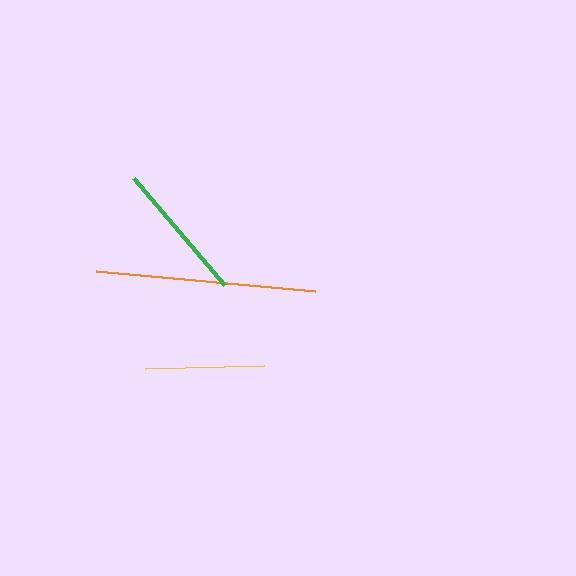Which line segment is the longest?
The orange line is the longest at approximately 220 pixels.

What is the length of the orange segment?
The orange segment is approximately 220 pixels long.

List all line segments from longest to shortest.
From longest to shortest: orange, green, yellow.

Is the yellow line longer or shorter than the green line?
The green line is longer than the yellow line.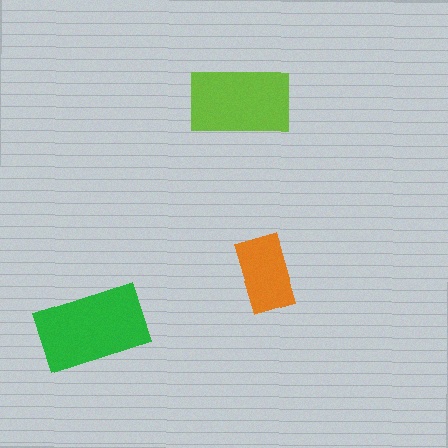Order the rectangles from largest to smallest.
the green one, the lime one, the orange one.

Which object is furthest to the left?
The green rectangle is leftmost.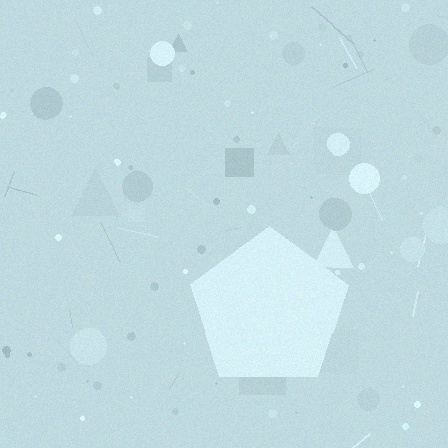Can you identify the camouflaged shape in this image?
The camouflaged shape is a pentagon.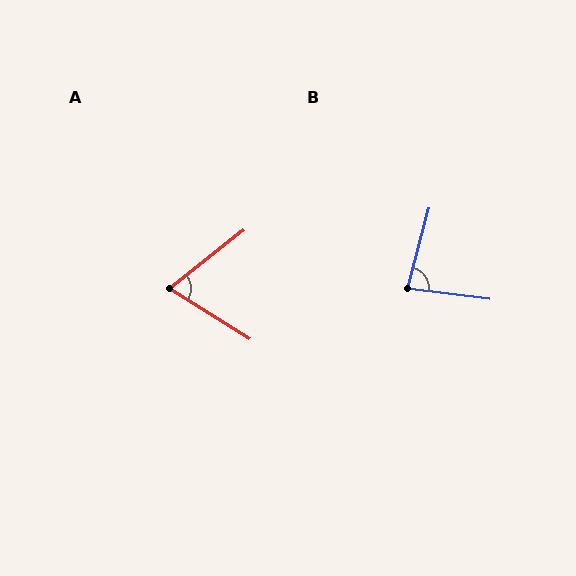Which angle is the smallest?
A, at approximately 70 degrees.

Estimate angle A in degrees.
Approximately 70 degrees.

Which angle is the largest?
B, at approximately 83 degrees.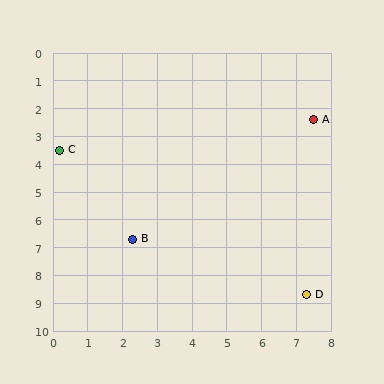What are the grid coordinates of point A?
Point A is at approximately (7.5, 2.4).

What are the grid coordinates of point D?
Point D is at approximately (7.3, 8.7).